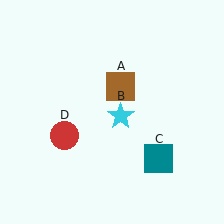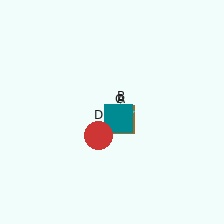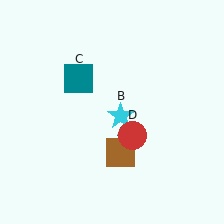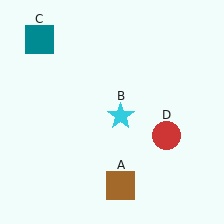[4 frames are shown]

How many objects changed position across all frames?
3 objects changed position: brown square (object A), teal square (object C), red circle (object D).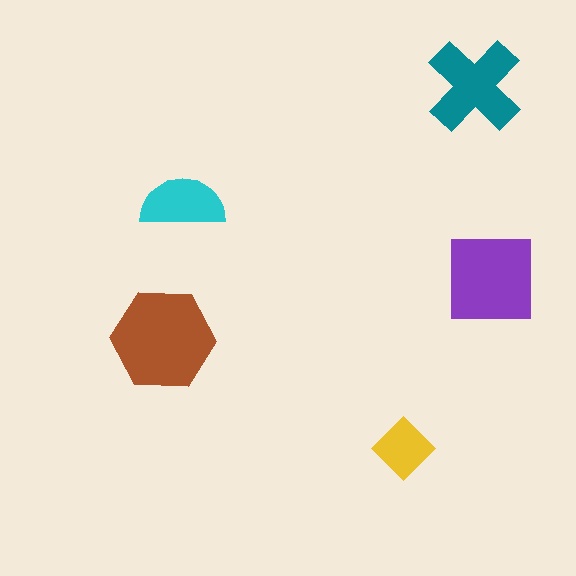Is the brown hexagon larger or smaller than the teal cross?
Larger.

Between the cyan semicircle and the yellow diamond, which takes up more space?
The cyan semicircle.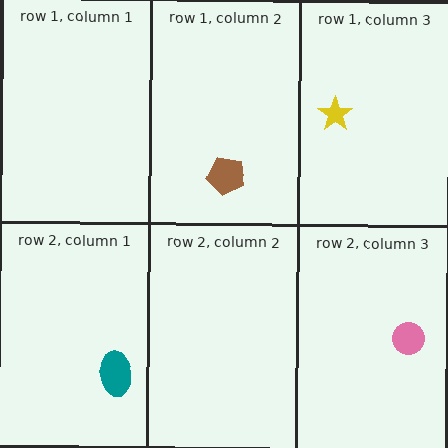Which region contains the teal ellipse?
The row 2, column 1 region.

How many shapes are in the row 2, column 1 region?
1.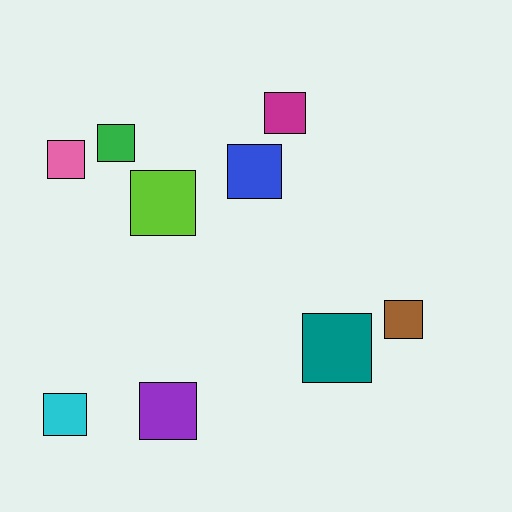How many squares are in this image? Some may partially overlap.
There are 9 squares.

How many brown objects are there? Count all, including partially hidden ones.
There is 1 brown object.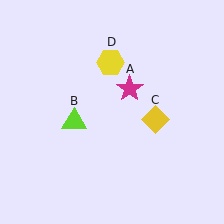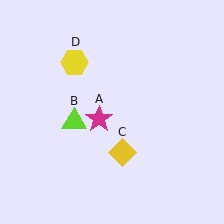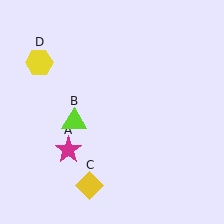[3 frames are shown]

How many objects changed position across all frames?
3 objects changed position: magenta star (object A), yellow diamond (object C), yellow hexagon (object D).